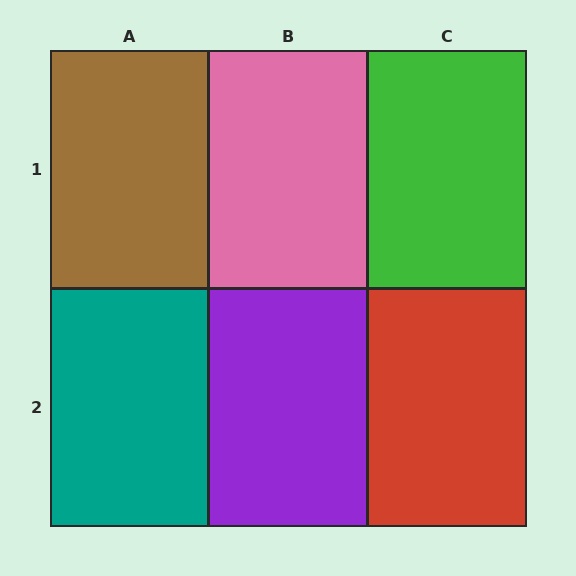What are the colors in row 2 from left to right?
Teal, purple, red.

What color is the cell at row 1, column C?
Green.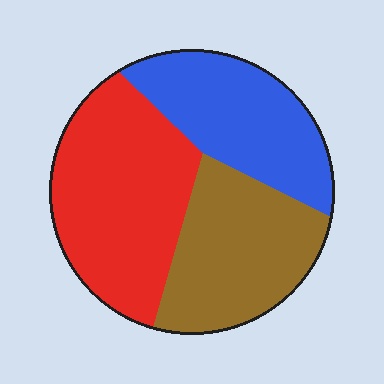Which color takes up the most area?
Red, at roughly 40%.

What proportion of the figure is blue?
Blue takes up about one quarter (1/4) of the figure.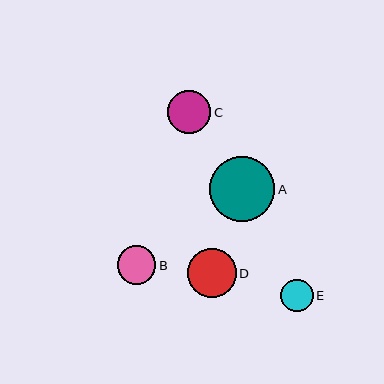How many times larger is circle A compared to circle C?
Circle A is approximately 1.5 times the size of circle C.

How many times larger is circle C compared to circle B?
Circle C is approximately 1.1 times the size of circle B.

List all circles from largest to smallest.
From largest to smallest: A, D, C, B, E.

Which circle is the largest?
Circle A is the largest with a size of approximately 65 pixels.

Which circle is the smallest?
Circle E is the smallest with a size of approximately 32 pixels.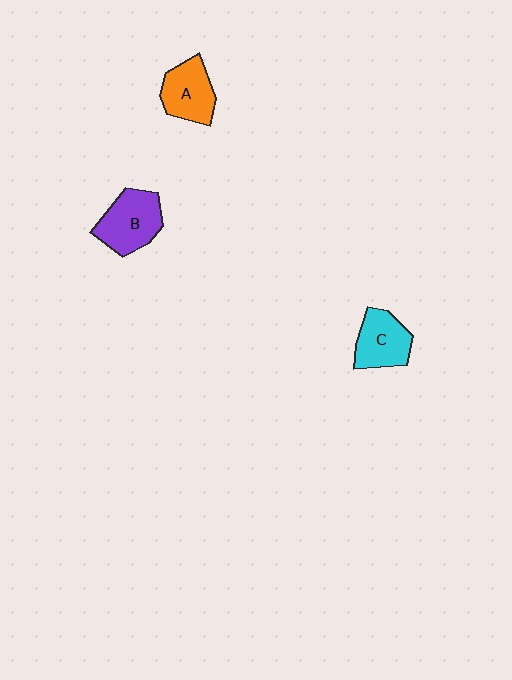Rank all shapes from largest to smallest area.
From largest to smallest: B (purple), A (orange), C (cyan).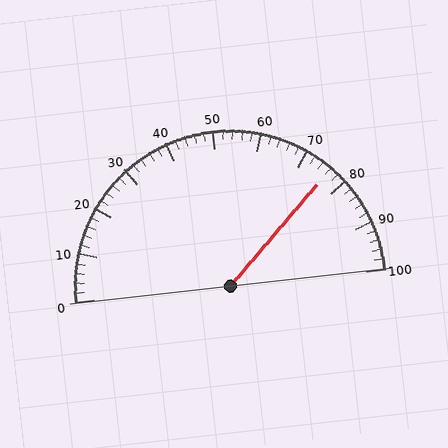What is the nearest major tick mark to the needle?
The nearest major tick mark is 80.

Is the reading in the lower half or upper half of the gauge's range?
The reading is in the upper half of the range (0 to 100).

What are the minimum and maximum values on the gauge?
The gauge ranges from 0 to 100.